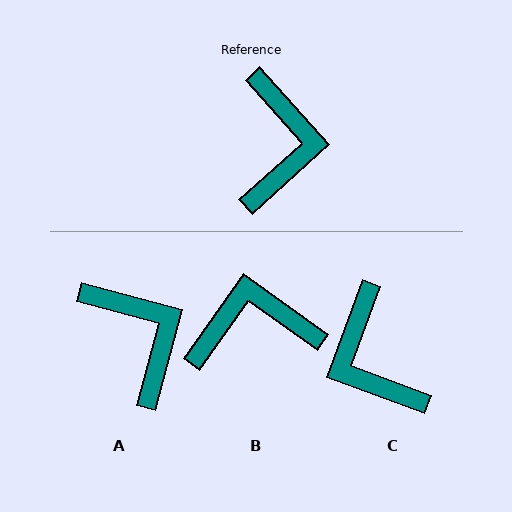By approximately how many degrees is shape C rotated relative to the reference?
Approximately 152 degrees clockwise.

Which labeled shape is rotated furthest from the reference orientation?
C, about 152 degrees away.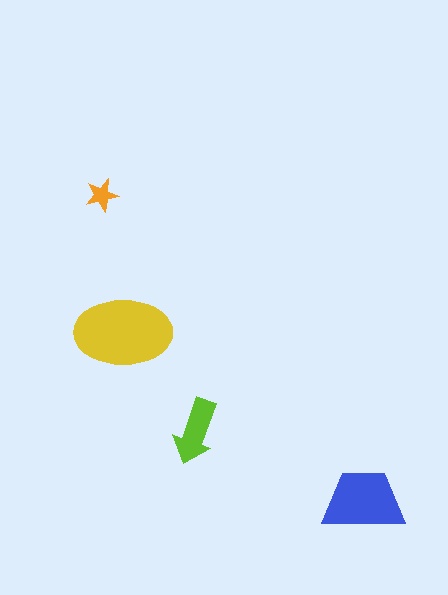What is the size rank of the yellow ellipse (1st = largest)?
1st.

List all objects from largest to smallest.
The yellow ellipse, the blue trapezoid, the lime arrow, the orange star.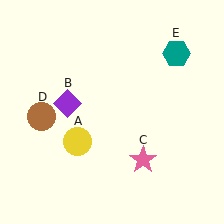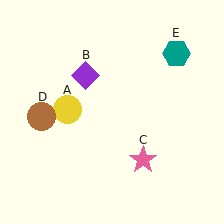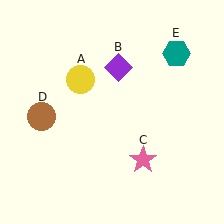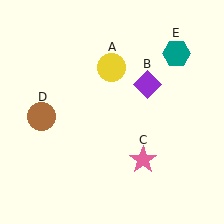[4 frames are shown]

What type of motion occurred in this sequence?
The yellow circle (object A), purple diamond (object B) rotated clockwise around the center of the scene.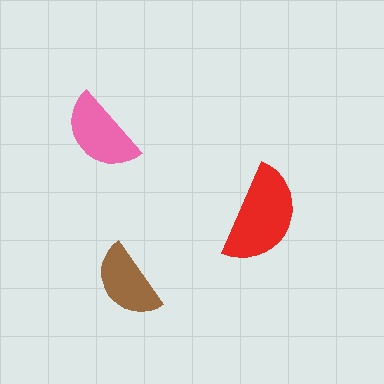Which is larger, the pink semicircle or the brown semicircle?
The pink one.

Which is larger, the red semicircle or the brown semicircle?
The red one.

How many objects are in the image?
There are 3 objects in the image.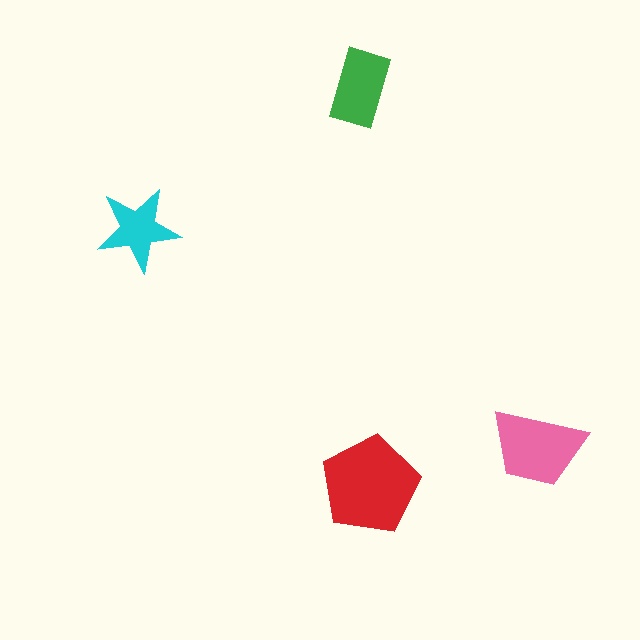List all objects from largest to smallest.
The red pentagon, the pink trapezoid, the green rectangle, the cyan star.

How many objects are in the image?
There are 4 objects in the image.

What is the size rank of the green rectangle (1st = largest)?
3rd.